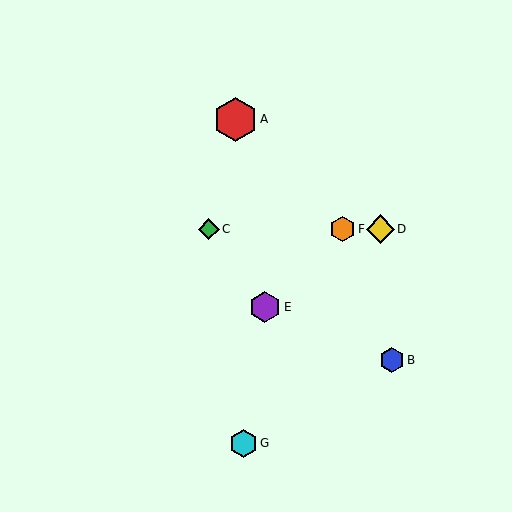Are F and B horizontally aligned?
No, F is at y≈229 and B is at y≈360.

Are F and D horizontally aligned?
Yes, both are at y≈229.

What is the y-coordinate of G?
Object G is at y≈443.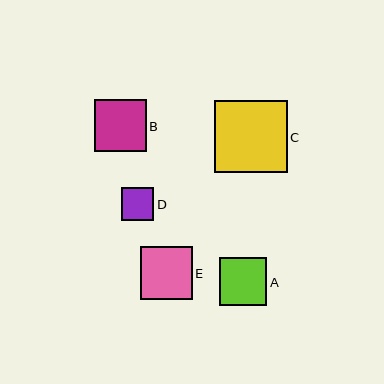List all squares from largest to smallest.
From largest to smallest: C, E, B, A, D.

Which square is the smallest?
Square D is the smallest with a size of approximately 33 pixels.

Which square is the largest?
Square C is the largest with a size of approximately 73 pixels.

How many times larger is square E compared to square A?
Square E is approximately 1.1 times the size of square A.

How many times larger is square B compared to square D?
Square B is approximately 1.6 times the size of square D.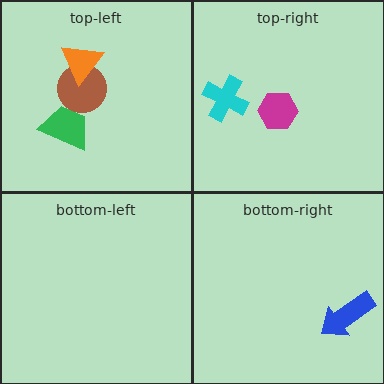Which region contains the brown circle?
The top-left region.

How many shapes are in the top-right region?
2.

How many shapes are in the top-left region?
3.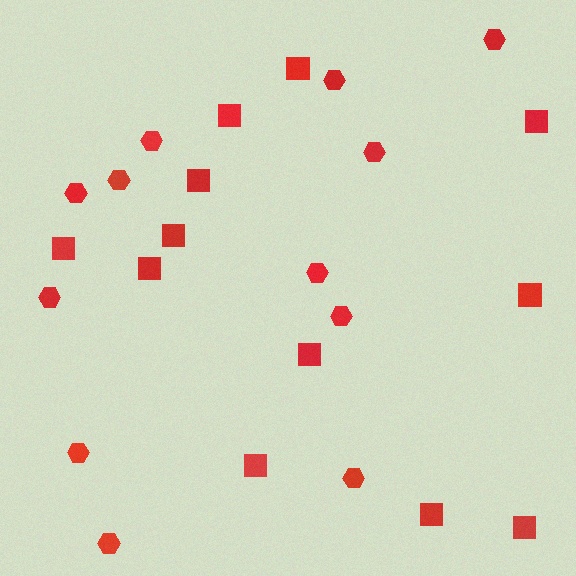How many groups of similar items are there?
There are 2 groups: one group of hexagons (12) and one group of squares (12).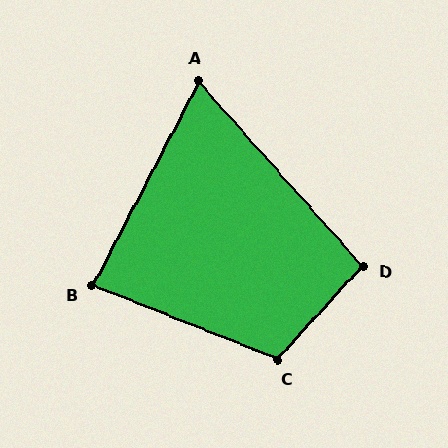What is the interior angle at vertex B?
Approximately 84 degrees (acute).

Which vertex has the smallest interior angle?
A, at approximately 69 degrees.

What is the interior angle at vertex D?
Approximately 96 degrees (obtuse).